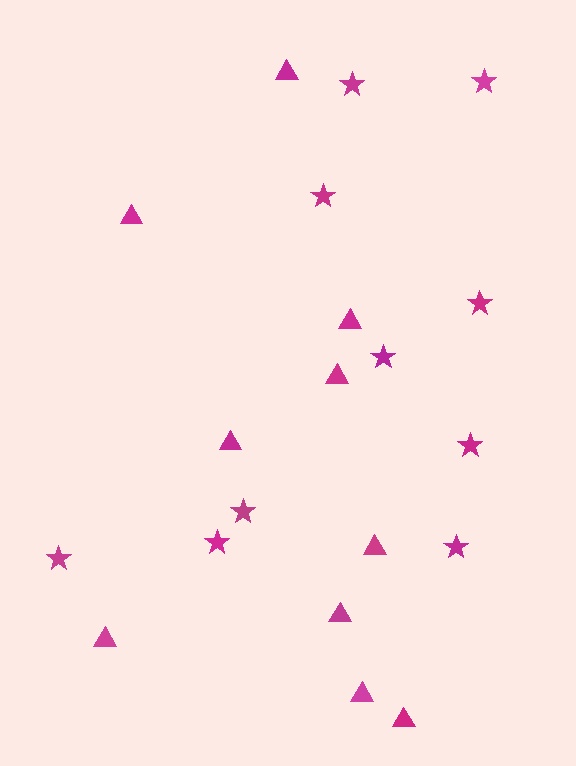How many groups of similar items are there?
There are 2 groups: one group of triangles (10) and one group of stars (10).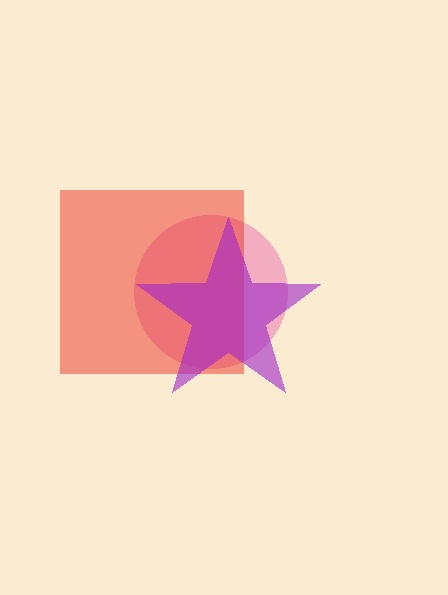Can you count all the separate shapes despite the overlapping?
Yes, there are 3 separate shapes.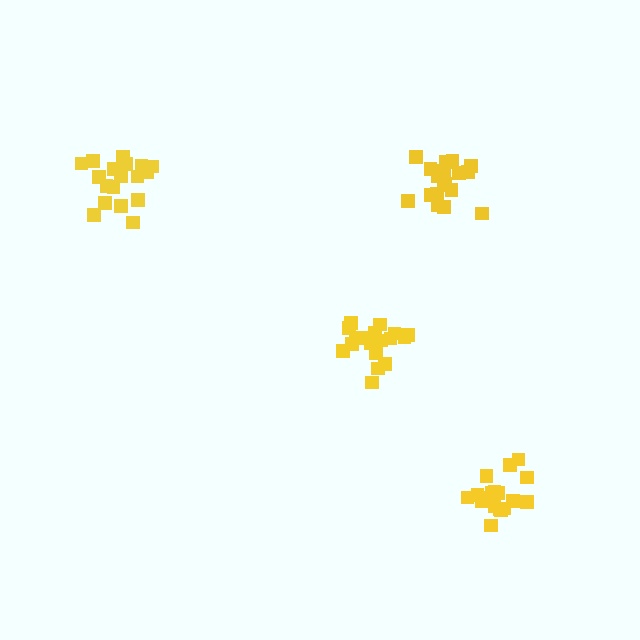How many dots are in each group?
Group 1: 18 dots, Group 2: 19 dots, Group 3: 19 dots, Group 4: 18 dots (74 total).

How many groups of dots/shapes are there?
There are 4 groups.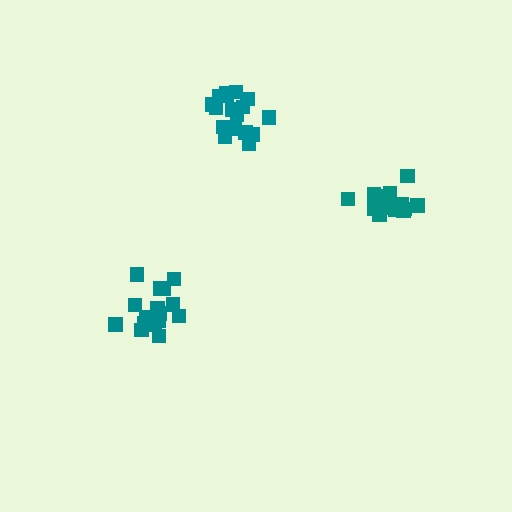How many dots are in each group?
Group 1: 14 dots, Group 2: 17 dots, Group 3: 17 dots (48 total).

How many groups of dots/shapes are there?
There are 3 groups.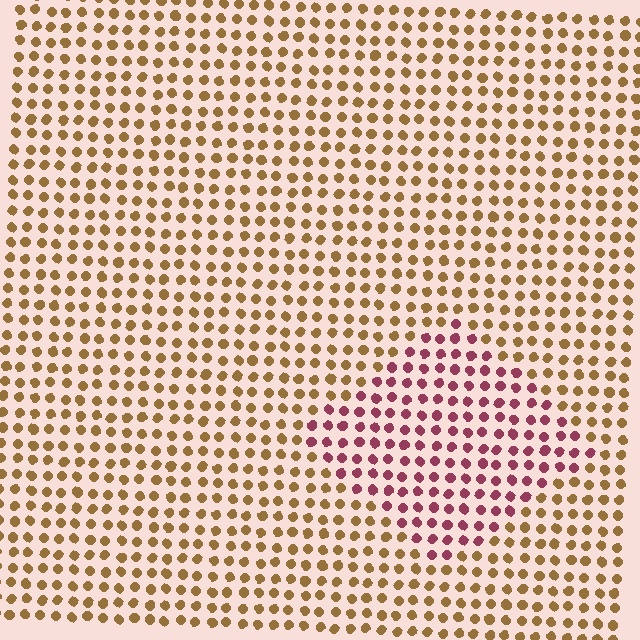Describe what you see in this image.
The image is filled with small brown elements in a uniform arrangement. A diamond-shaped region is visible where the elements are tinted to a slightly different hue, forming a subtle color boundary.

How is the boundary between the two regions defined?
The boundary is defined purely by a slight shift in hue (about 58 degrees). Spacing, size, and orientation are identical on both sides.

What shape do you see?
I see a diamond.